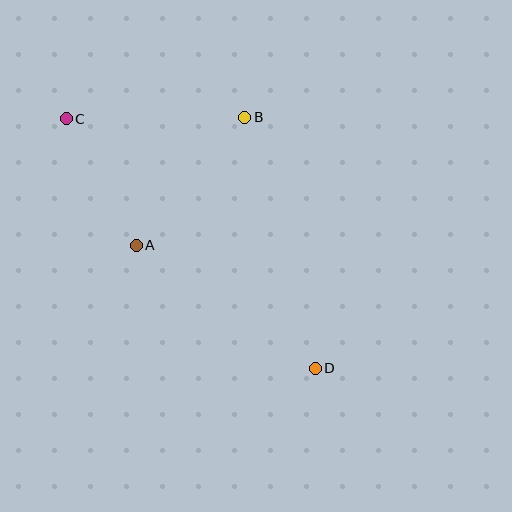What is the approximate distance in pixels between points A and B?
The distance between A and B is approximately 168 pixels.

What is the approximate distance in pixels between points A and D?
The distance between A and D is approximately 217 pixels.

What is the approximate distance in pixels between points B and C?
The distance between B and C is approximately 179 pixels.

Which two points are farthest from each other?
Points C and D are farthest from each other.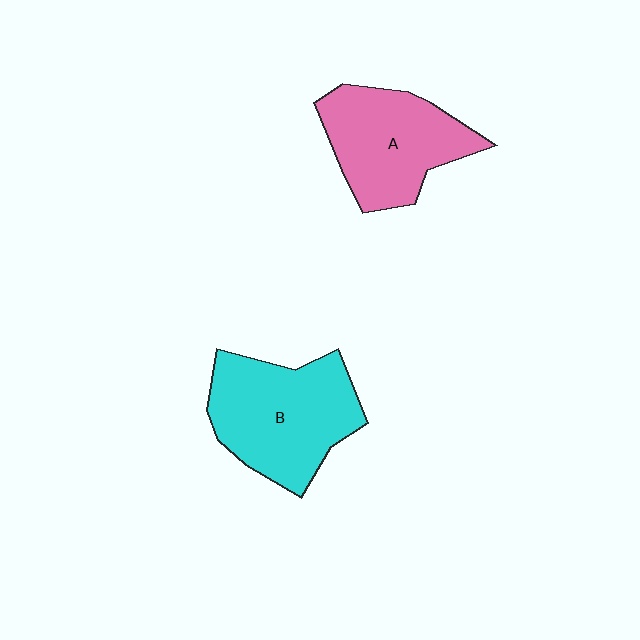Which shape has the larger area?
Shape B (cyan).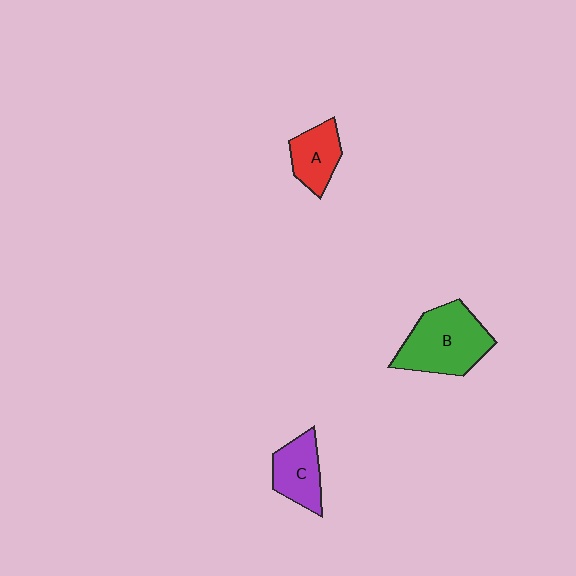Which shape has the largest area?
Shape B (green).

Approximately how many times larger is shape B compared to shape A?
Approximately 1.9 times.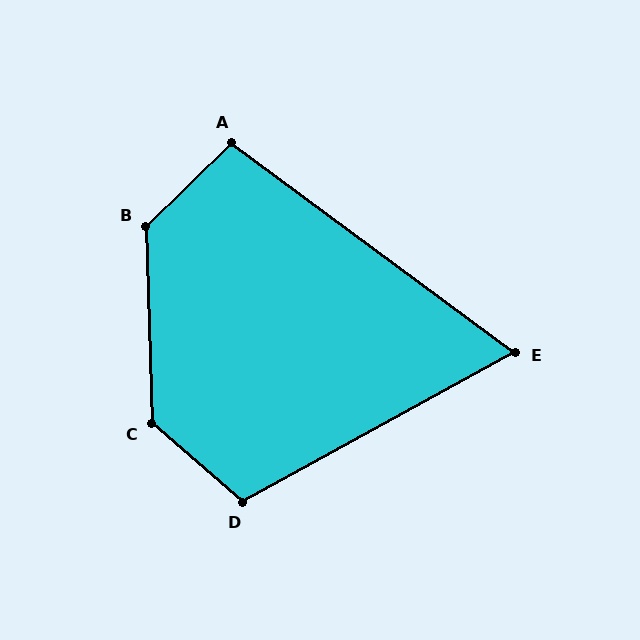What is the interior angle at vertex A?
Approximately 99 degrees (obtuse).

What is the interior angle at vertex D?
Approximately 111 degrees (obtuse).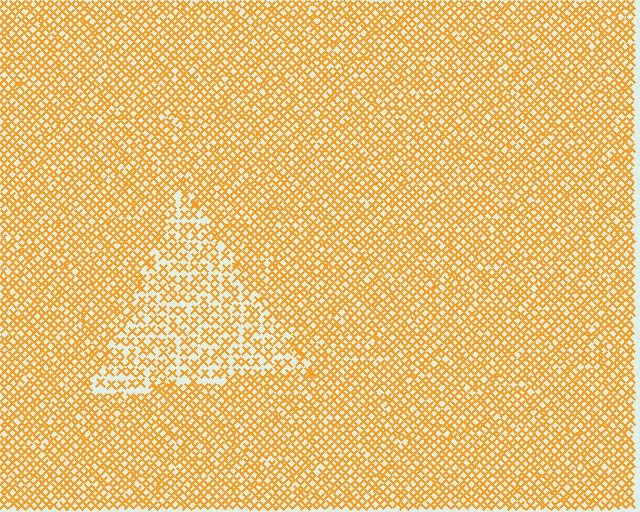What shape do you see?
I see a triangle.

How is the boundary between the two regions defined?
The boundary is defined by a change in element density (approximately 1.6x ratio). All elements are the same color, size, and shape.